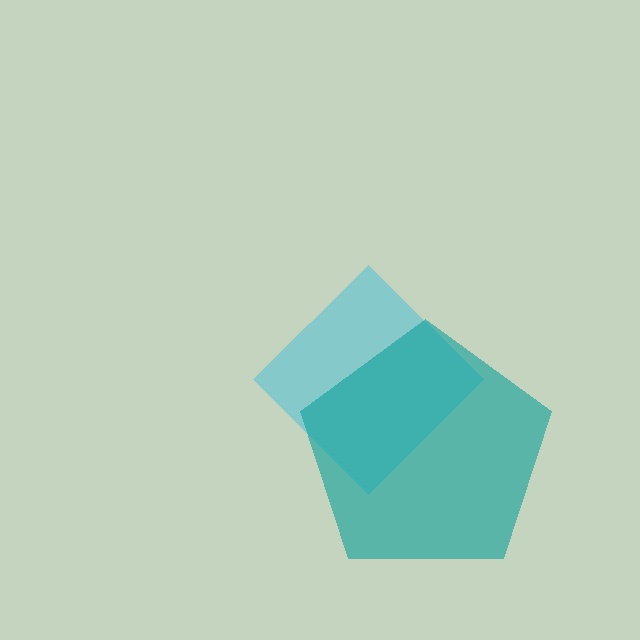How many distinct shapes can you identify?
There are 2 distinct shapes: a cyan diamond, a teal pentagon.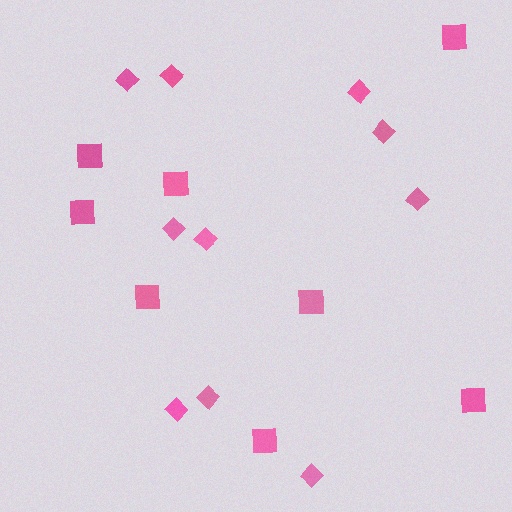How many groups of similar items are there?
There are 2 groups: one group of diamonds (10) and one group of squares (8).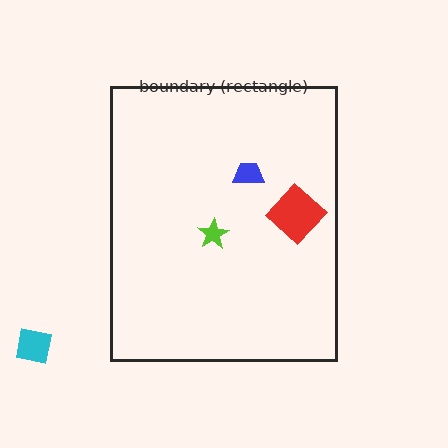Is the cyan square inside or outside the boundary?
Outside.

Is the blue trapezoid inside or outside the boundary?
Inside.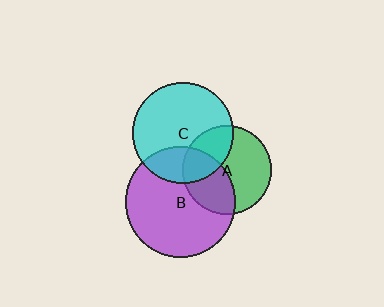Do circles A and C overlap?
Yes.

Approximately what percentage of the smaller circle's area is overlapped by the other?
Approximately 30%.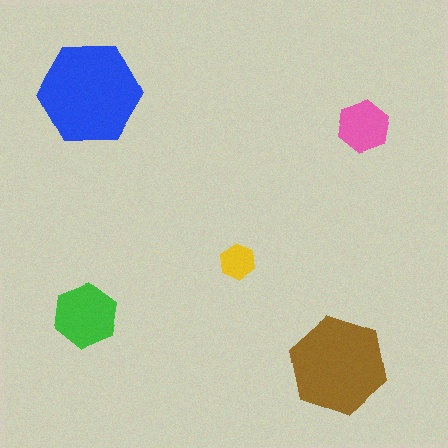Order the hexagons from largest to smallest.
the blue one, the brown one, the green one, the pink one, the yellow one.